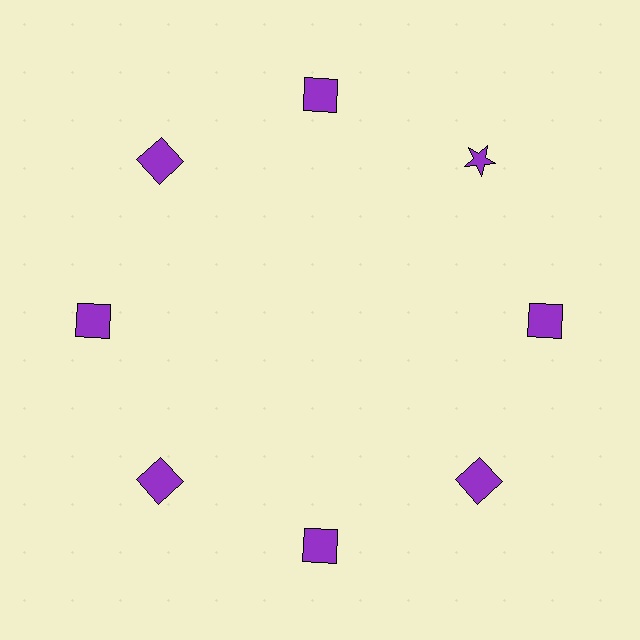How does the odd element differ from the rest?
It has a different shape: star instead of square.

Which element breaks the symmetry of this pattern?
The purple star at roughly the 2 o'clock position breaks the symmetry. All other shapes are purple squares.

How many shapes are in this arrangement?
There are 8 shapes arranged in a ring pattern.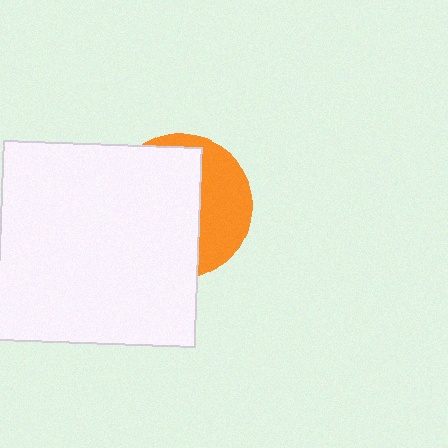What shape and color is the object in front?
The object in front is a white square.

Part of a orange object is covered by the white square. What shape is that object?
It is a circle.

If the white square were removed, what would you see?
You would see the complete orange circle.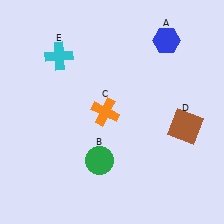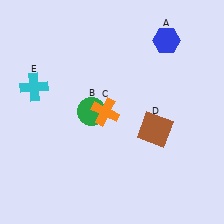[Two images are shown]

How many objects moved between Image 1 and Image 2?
3 objects moved between the two images.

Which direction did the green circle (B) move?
The green circle (B) moved up.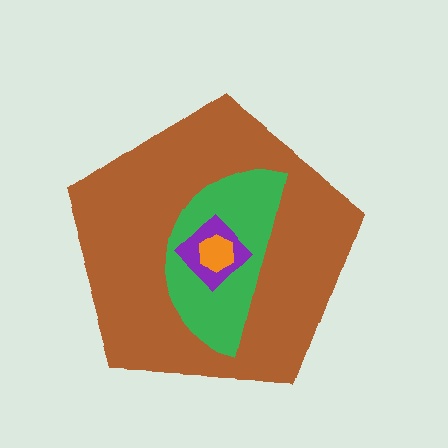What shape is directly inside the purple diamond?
The orange hexagon.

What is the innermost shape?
The orange hexagon.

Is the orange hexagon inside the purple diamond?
Yes.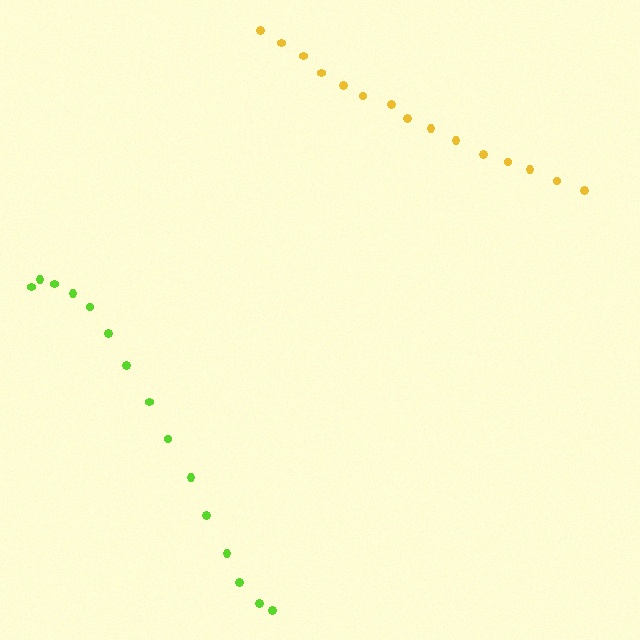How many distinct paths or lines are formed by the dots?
There are 2 distinct paths.